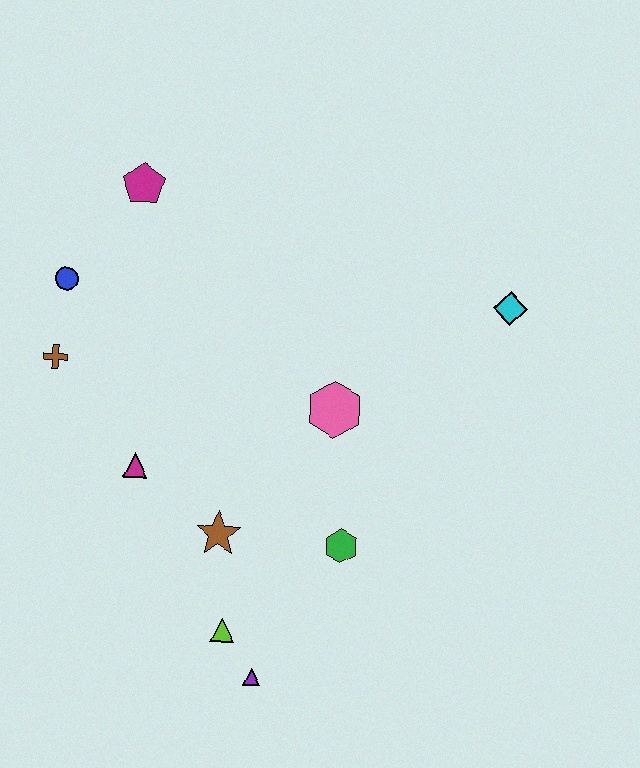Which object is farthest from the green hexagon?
The magenta pentagon is farthest from the green hexagon.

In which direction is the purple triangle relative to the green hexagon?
The purple triangle is below the green hexagon.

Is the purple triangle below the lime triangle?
Yes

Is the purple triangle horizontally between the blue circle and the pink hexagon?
Yes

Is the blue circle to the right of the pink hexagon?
No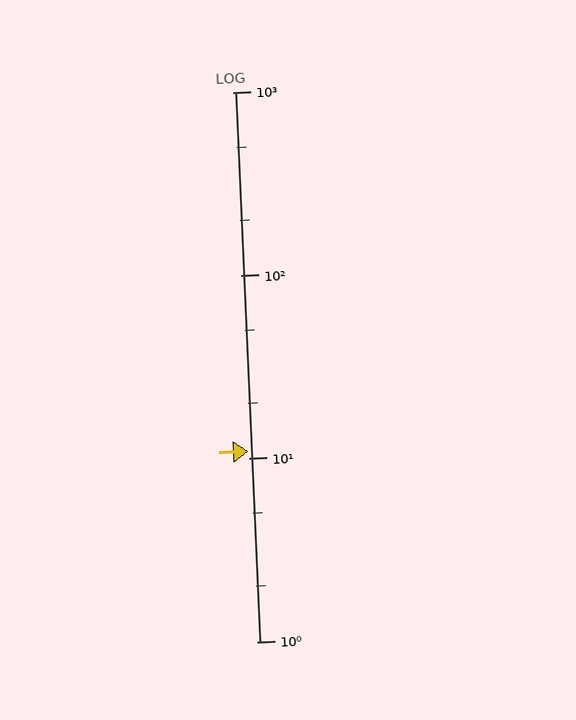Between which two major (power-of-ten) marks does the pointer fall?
The pointer is between 10 and 100.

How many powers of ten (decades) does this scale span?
The scale spans 3 decades, from 1 to 1000.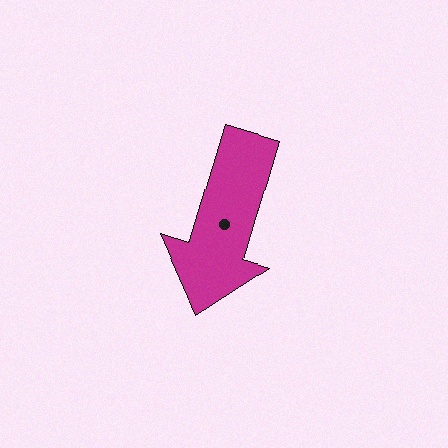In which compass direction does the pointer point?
South.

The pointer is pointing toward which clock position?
Roughly 7 o'clock.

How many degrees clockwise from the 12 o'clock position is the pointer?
Approximately 197 degrees.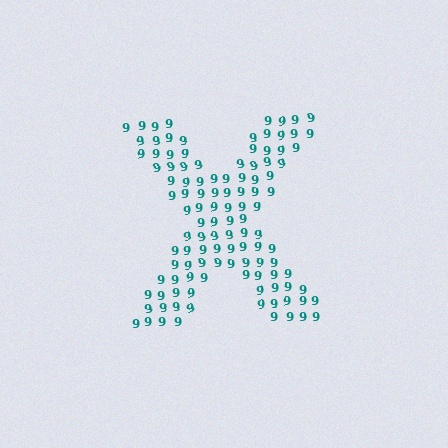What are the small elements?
The small elements are digit 9's.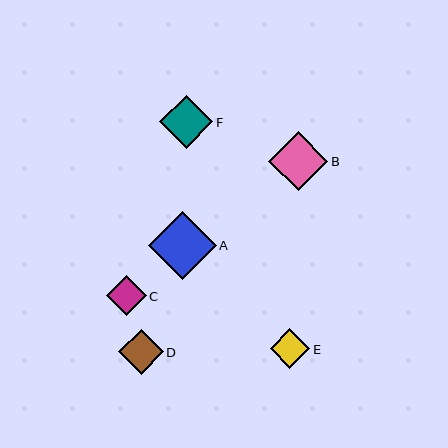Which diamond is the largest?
Diamond A is the largest with a size of approximately 68 pixels.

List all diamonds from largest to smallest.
From largest to smallest: A, B, F, D, C, E.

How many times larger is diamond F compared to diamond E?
Diamond F is approximately 1.3 times the size of diamond E.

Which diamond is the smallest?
Diamond E is the smallest with a size of approximately 40 pixels.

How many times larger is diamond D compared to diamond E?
Diamond D is approximately 1.1 times the size of diamond E.